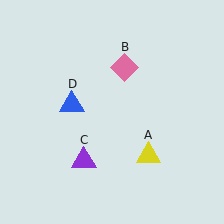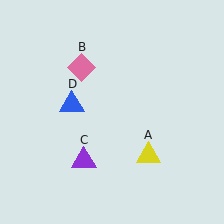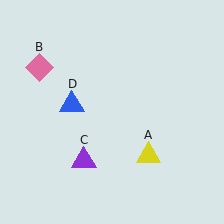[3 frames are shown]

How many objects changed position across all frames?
1 object changed position: pink diamond (object B).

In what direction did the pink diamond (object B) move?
The pink diamond (object B) moved left.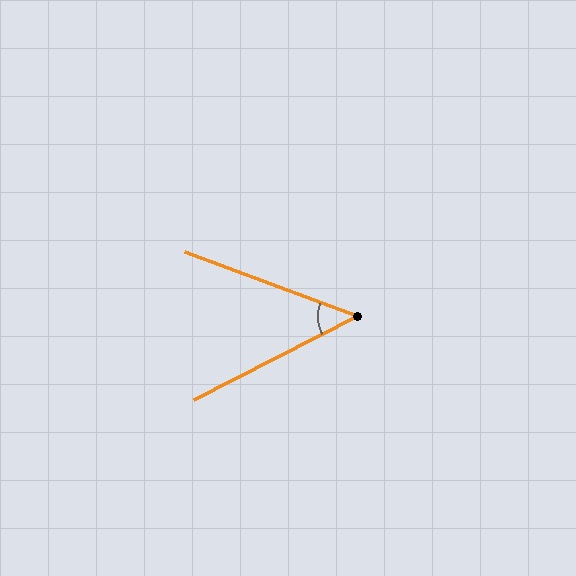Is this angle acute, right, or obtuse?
It is acute.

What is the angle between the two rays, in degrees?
Approximately 48 degrees.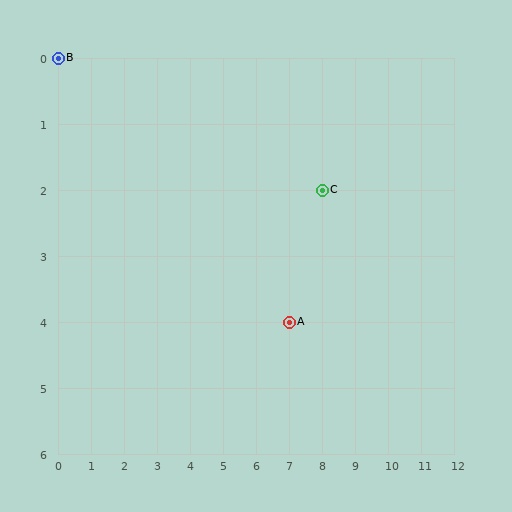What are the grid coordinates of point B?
Point B is at grid coordinates (0, 0).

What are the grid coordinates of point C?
Point C is at grid coordinates (8, 2).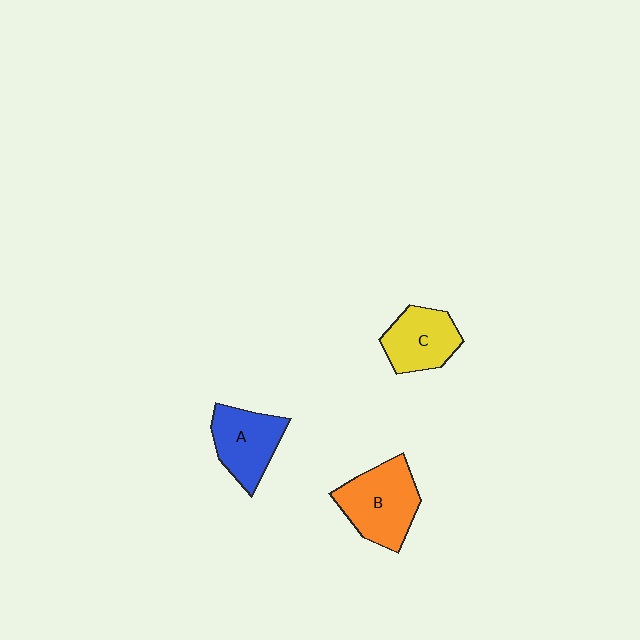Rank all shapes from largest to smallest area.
From largest to smallest: B (orange), A (blue), C (yellow).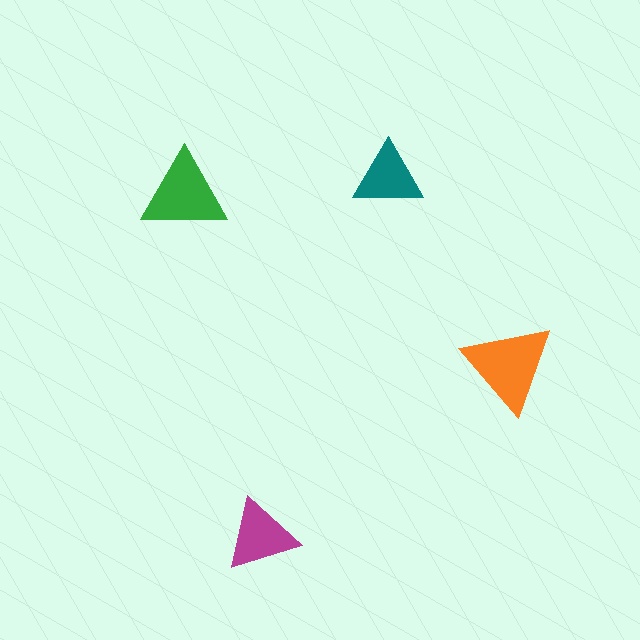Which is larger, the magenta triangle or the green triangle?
The green one.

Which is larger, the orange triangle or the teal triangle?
The orange one.